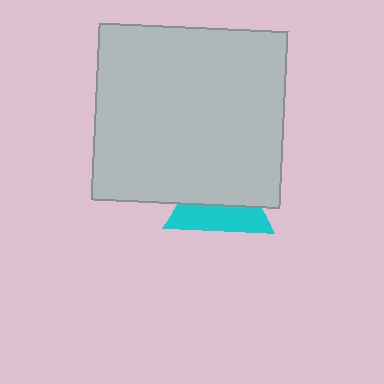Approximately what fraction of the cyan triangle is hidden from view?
Roughly 57% of the cyan triangle is hidden behind the light gray rectangle.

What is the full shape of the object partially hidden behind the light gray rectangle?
The partially hidden object is a cyan triangle.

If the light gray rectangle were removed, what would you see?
You would see the complete cyan triangle.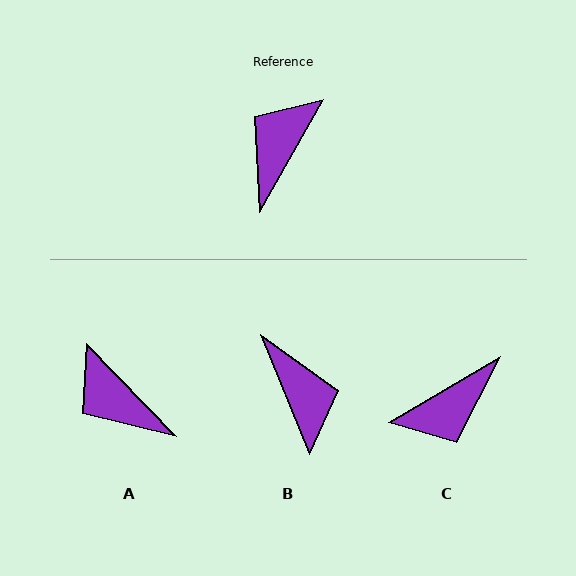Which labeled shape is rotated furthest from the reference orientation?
C, about 150 degrees away.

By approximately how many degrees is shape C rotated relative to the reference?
Approximately 150 degrees counter-clockwise.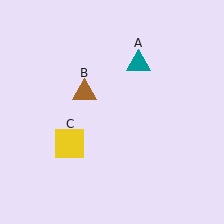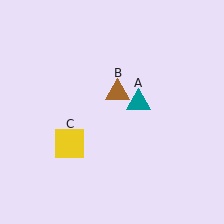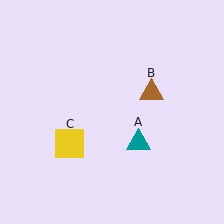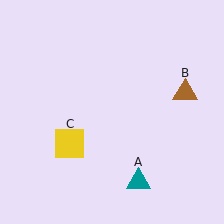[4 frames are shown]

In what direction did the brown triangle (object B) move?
The brown triangle (object B) moved right.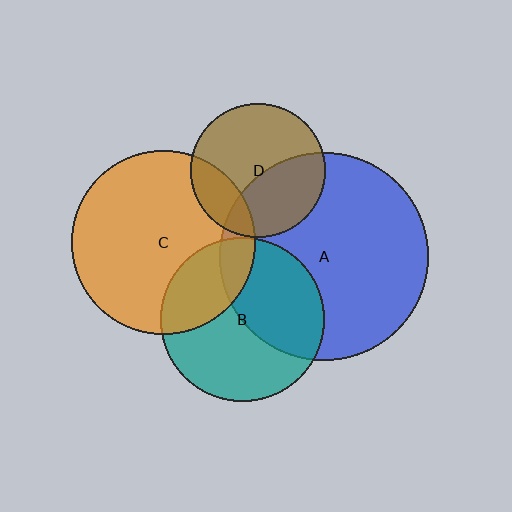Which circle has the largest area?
Circle A (blue).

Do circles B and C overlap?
Yes.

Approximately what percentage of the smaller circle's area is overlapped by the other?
Approximately 30%.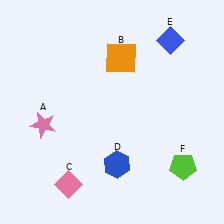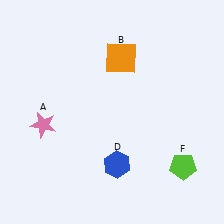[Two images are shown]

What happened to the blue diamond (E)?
The blue diamond (E) was removed in Image 2. It was in the top-right area of Image 1.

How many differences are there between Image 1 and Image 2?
There are 2 differences between the two images.